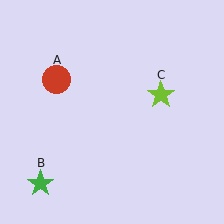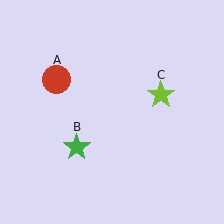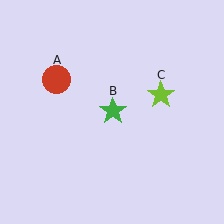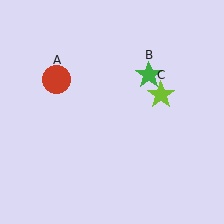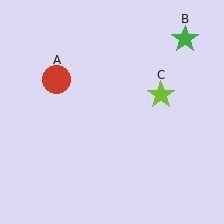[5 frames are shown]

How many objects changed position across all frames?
1 object changed position: green star (object B).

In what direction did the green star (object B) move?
The green star (object B) moved up and to the right.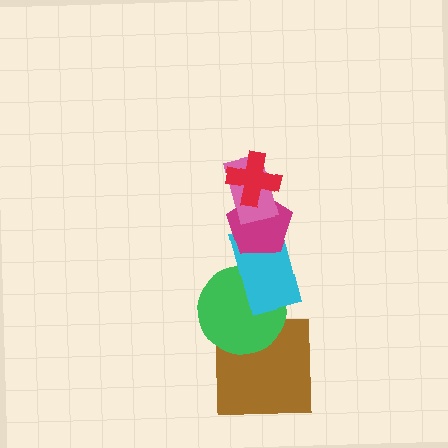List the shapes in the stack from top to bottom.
From top to bottom: the red cross, the pink rectangle, the magenta pentagon, the cyan rectangle, the green circle, the brown square.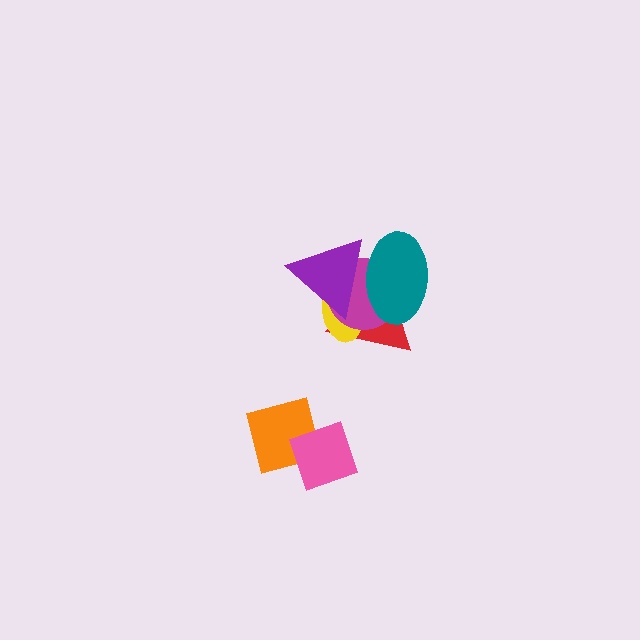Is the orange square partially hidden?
Yes, it is partially covered by another shape.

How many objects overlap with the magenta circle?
4 objects overlap with the magenta circle.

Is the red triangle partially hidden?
Yes, it is partially covered by another shape.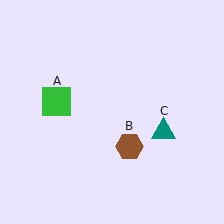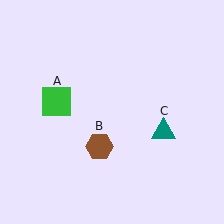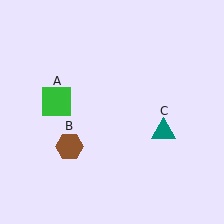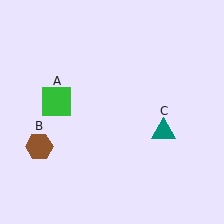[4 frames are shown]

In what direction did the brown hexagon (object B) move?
The brown hexagon (object B) moved left.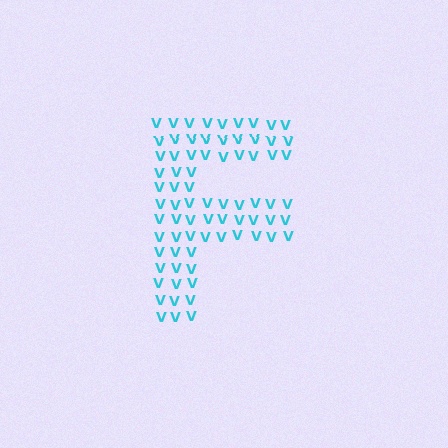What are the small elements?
The small elements are letter V's.